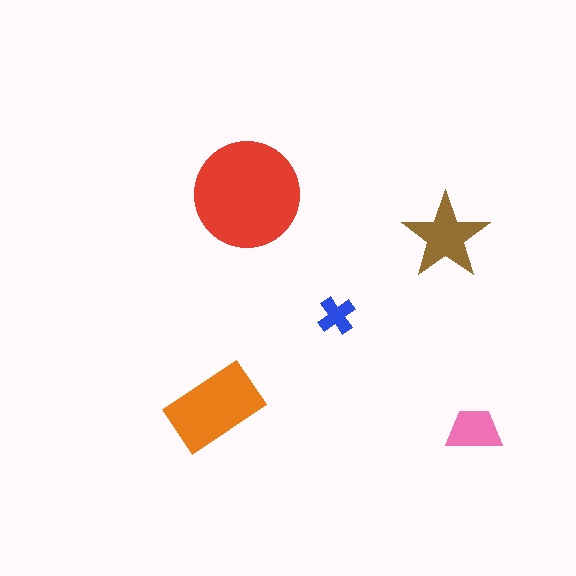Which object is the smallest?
The blue cross.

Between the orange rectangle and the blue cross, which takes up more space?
The orange rectangle.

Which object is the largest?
The red circle.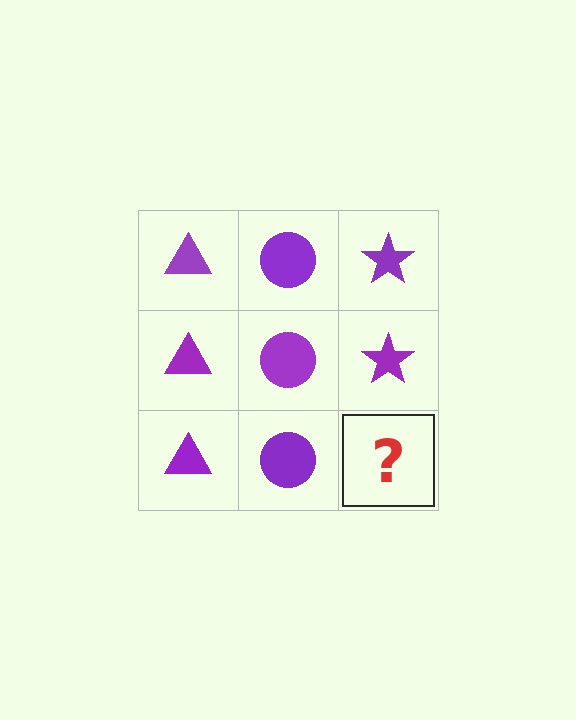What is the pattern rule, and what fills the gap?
The rule is that each column has a consistent shape. The gap should be filled with a purple star.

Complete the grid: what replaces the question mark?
The question mark should be replaced with a purple star.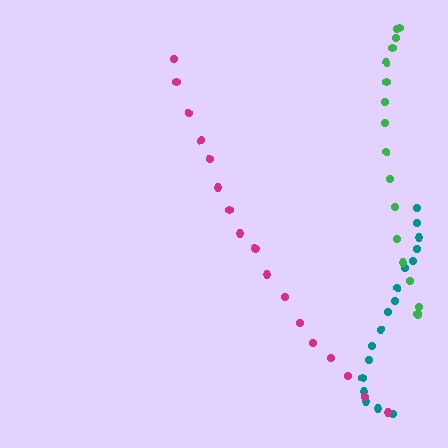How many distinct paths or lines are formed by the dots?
There are 3 distinct paths.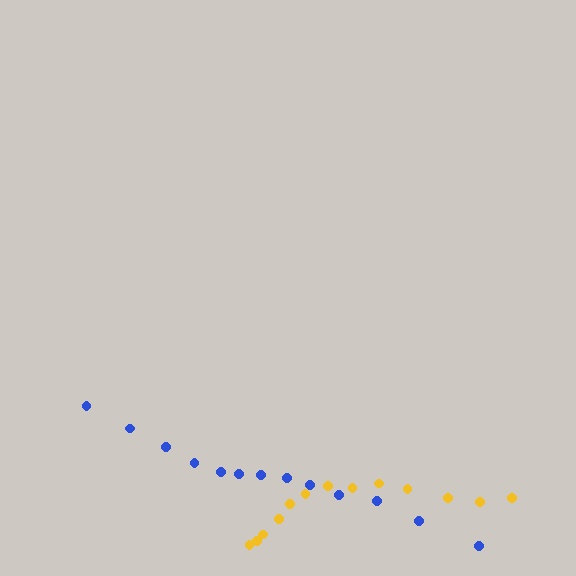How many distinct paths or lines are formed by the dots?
There are 2 distinct paths.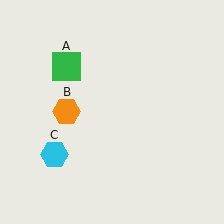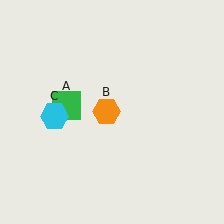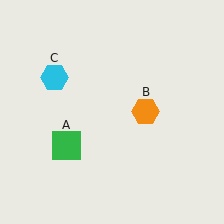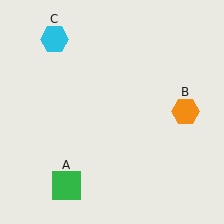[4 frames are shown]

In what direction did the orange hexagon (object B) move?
The orange hexagon (object B) moved right.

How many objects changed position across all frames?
3 objects changed position: green square (object A), orange hexagon (object B), cyan hexagon (object C).